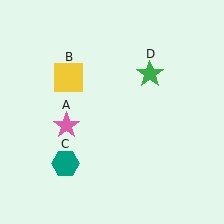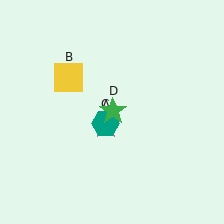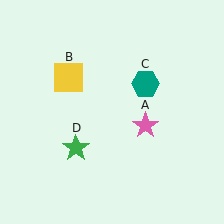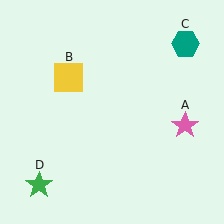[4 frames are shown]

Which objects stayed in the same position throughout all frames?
Yellow square (object B) remained stationary.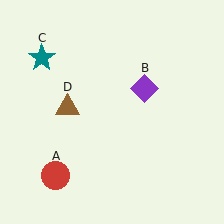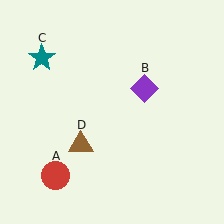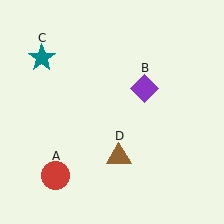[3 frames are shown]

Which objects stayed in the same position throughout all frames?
Red circle (object A) and purple diamond (object B) and teal star (object C) remained stationary.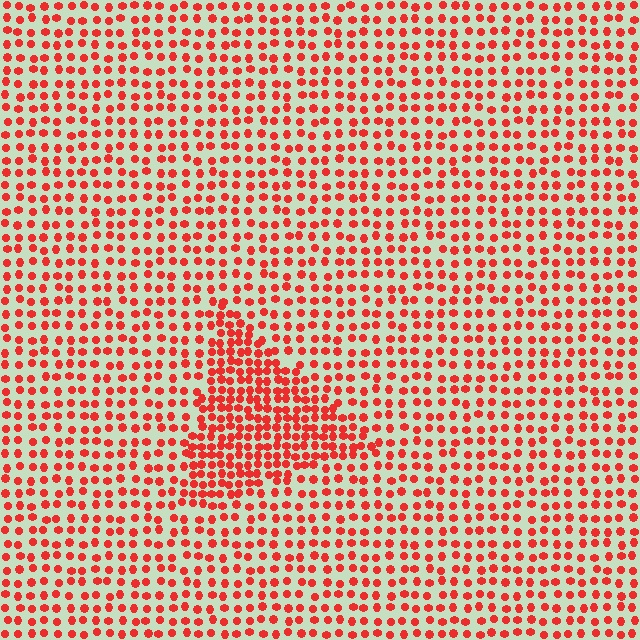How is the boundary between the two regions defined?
The boundary is defined by a change in element density (approximately 1.9x ratio). All elements are the same color, size, and shape.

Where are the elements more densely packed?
The elements are more densely packed inside the triangle boundary.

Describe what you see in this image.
The image contains small red elements arranged at two different densities. A triangle-shaped region is visible where the elements are more densely packed than the surrounding area.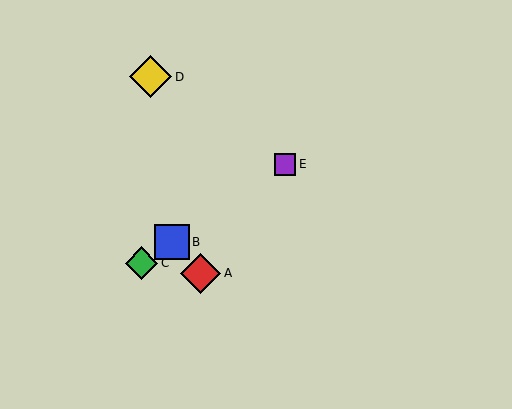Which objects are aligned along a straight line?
Objects B, C, E are aligned along a straight line.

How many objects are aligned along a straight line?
3 objects (B, C, E) are aligned along a straight line.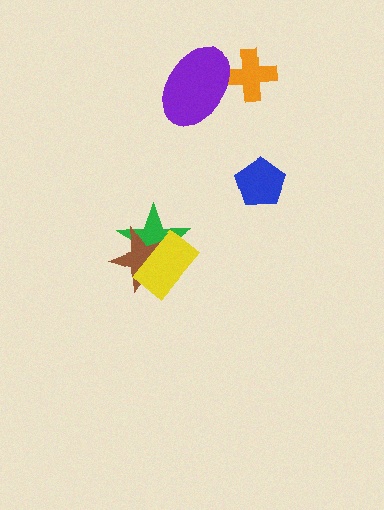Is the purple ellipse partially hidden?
No, no other shape covers it.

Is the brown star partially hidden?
Yes, it is partially covered by another shape.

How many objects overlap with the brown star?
2 objects overlap with the brown star.